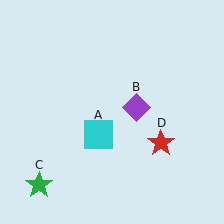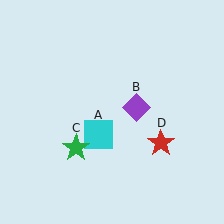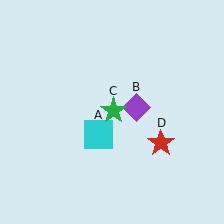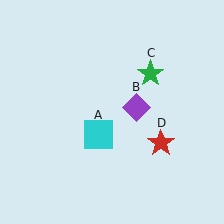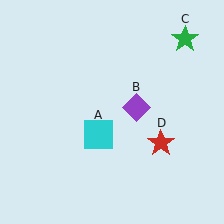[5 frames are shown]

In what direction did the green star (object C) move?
The green star (object C) moved up and to the right.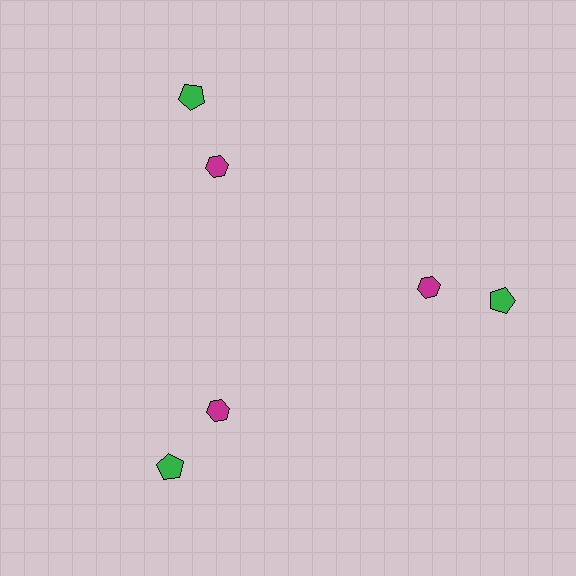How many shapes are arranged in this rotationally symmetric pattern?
There are 6 shapes, arranged in 3 groups of 2.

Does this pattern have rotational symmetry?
Yes, this pattern has 3-fold rotational symmetry. It looks the same after rotating 120 degrees around the center.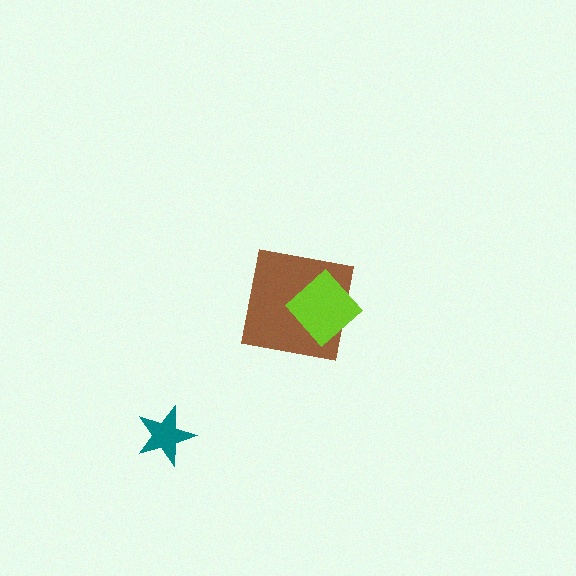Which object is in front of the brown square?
The lime diamond is in front of the brown square.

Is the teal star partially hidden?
No, no other shape covers it.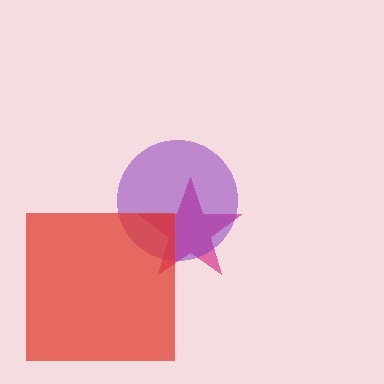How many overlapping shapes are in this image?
There are 3 overlapping shapes in the image.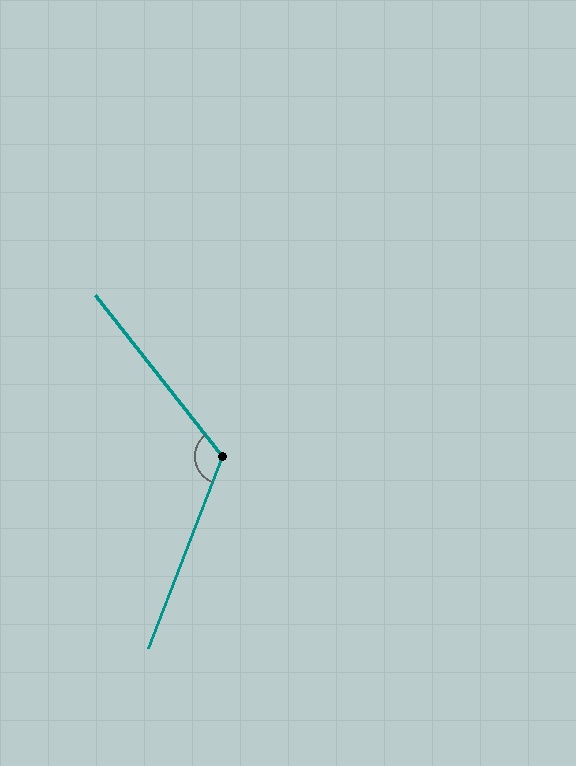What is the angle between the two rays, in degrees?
Approximately 121 degrees.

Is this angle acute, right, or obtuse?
It is obtuse.